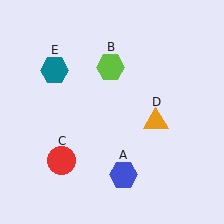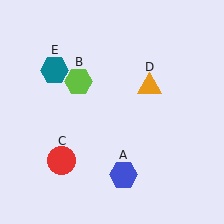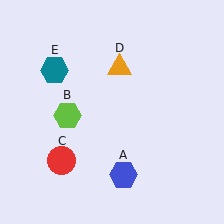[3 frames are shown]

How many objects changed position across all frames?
2 objects changed position: lime hexagon (object B), orange triangle (object D).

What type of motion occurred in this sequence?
The lime hexagon (object B), orange triangle (object D) rotated counterclockwise around the center of the scene.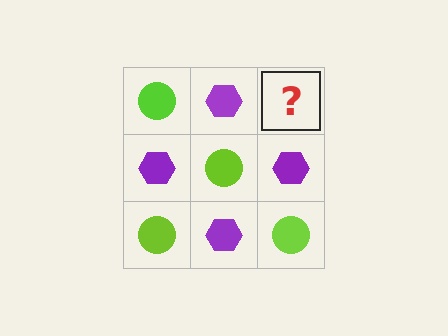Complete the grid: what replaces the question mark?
The question mark should be replaced with a lime circle.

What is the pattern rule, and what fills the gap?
The rule is that it alternates lime circle and purple hexagon in a checkerboard pattern. The gap should be filled with a lime circle.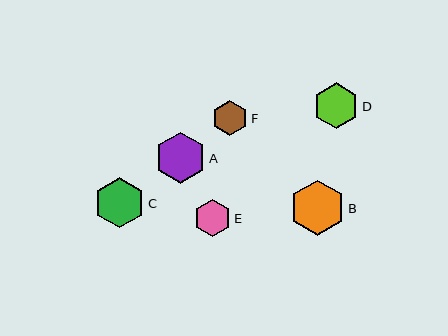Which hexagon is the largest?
Hexagon B is the largest with a size of approximately 55 pixels.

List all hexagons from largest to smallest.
From largest to smallest: B, A, C, D, E, F.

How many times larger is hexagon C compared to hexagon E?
Hexagon C is approximately 1.3 times the size of hexagon E.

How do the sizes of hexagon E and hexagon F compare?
Hexagon E and hexagon F are approximately the same size.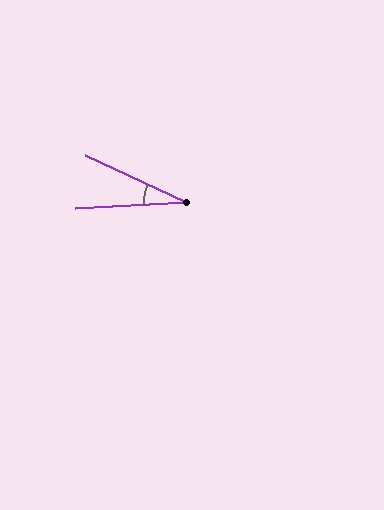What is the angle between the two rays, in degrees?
Approximately 28 degrees.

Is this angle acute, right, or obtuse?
It is acute.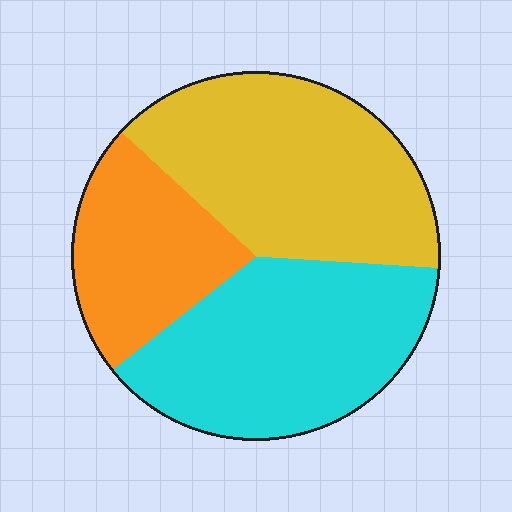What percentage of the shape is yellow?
Yellow takes up about two fifths (2/5) of the shape.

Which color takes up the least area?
Orange, at roughly 25%.